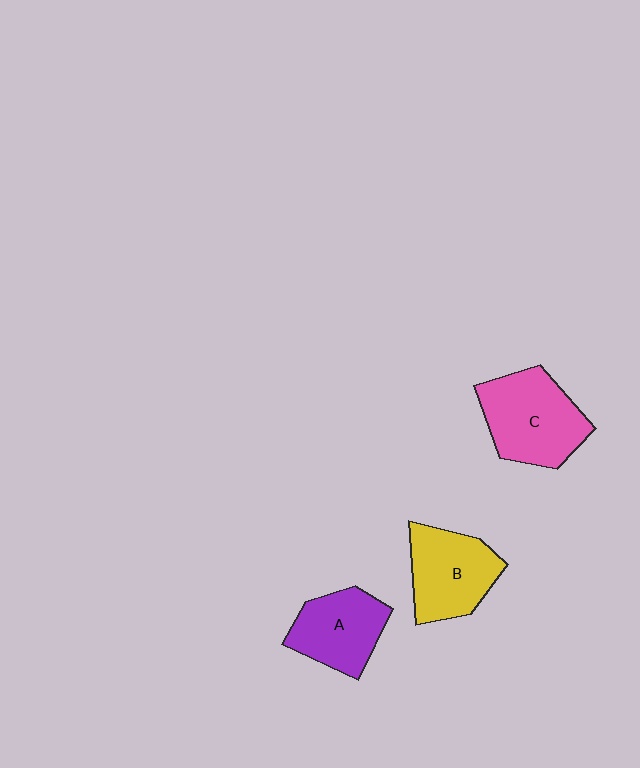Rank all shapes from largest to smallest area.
From largest to smallest: C (pink), B (yellow), A (purple).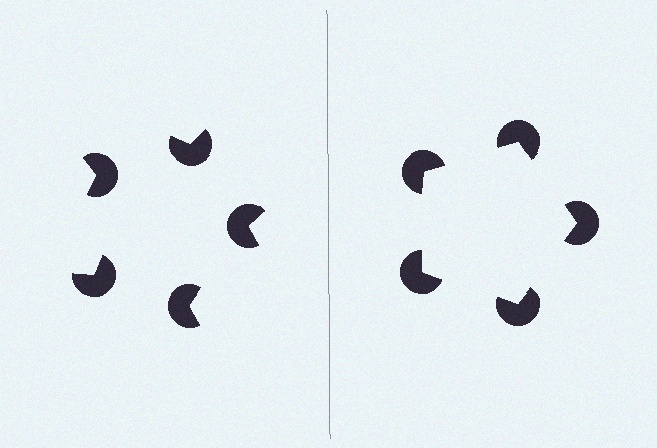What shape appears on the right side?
An illusory pentagon.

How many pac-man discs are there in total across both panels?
10 — 5 on each side.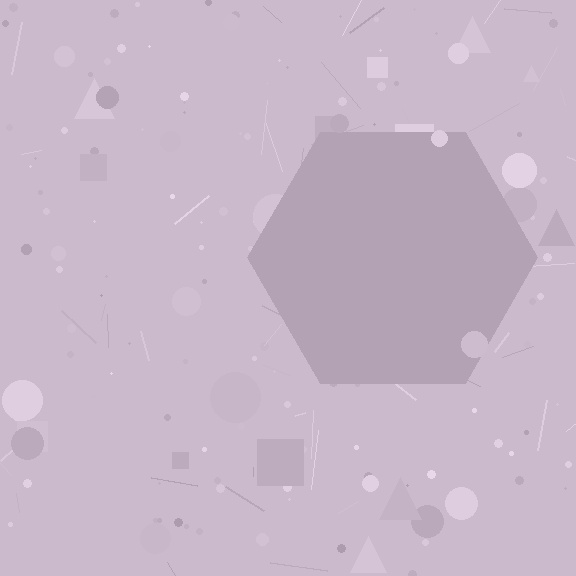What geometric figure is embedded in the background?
A hexagon is embedded in the background.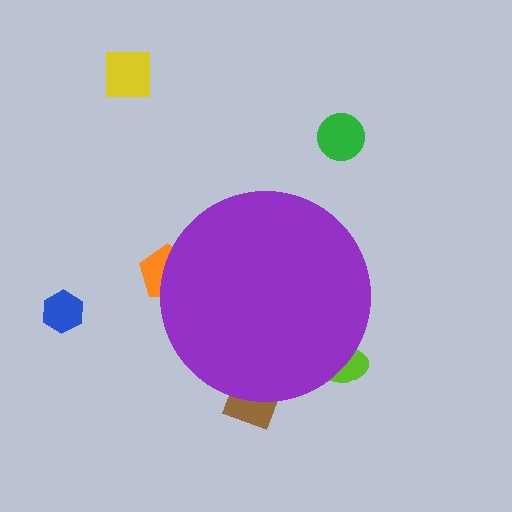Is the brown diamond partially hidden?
Yes, the brown diamond is partially hidden behind the purple circle.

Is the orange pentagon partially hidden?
Yes, the orange pentagon is partially hidden behind the purple circle.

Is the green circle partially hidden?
No, the green circle is fully visible.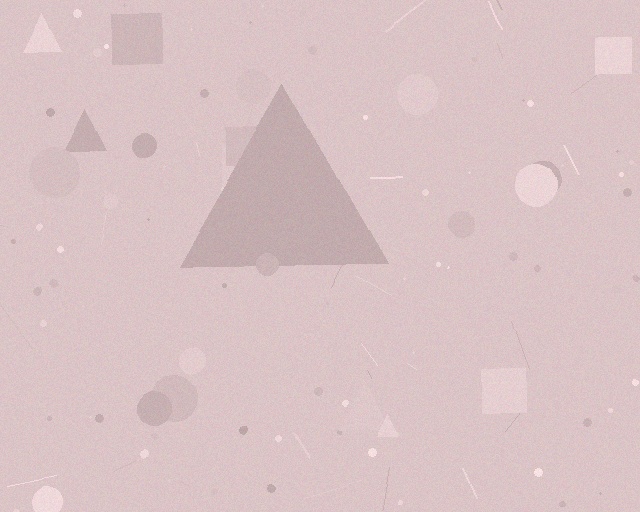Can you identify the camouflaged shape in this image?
The camouflaged shape is a triangle.